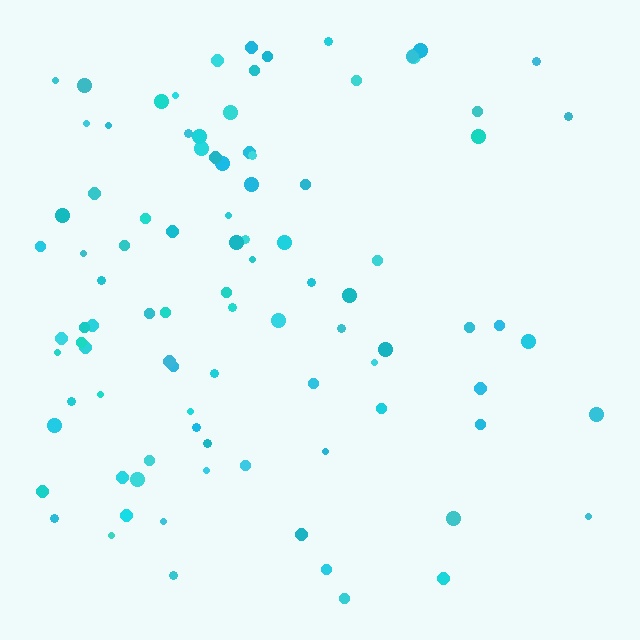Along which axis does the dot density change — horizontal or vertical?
Horizontal.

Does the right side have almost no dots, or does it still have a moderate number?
Still a moderate number, just noticeably fewer than the left.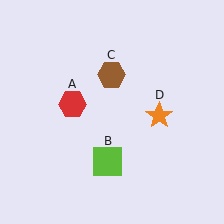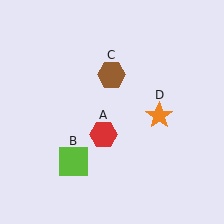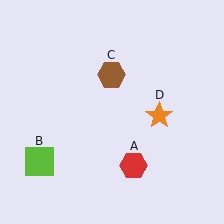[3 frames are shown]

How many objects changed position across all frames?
2 objects changed position: red hexagon (object A), lime square (object B).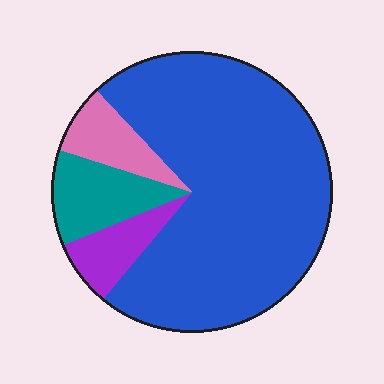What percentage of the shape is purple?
Purple takes up about one tenth (1/10) of the shape.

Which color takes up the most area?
Blue, at roughly 75%.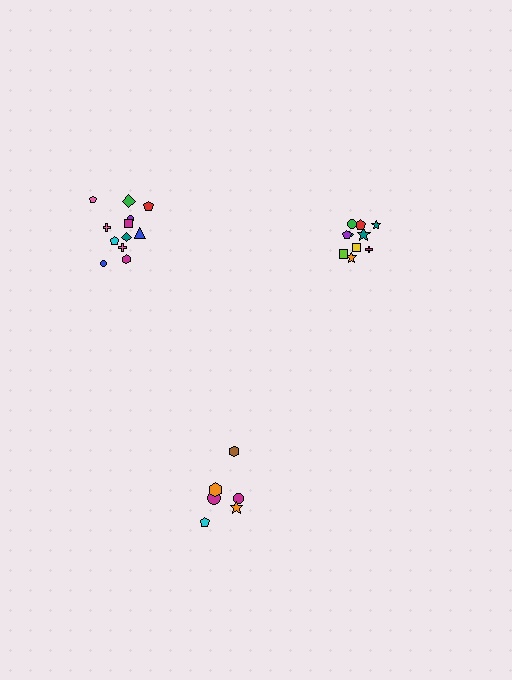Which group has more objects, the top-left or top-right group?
The top-left group.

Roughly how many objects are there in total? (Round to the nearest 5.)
Roughly 30 objects in total.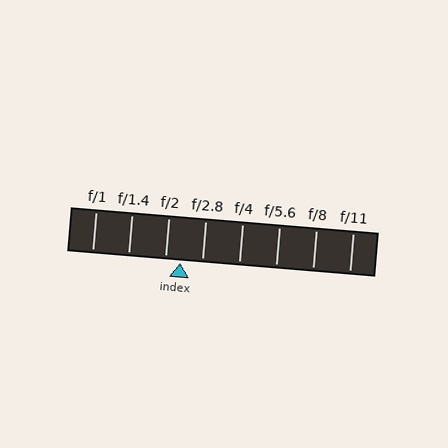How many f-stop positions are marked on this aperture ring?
There are 8 f-stop positions marked.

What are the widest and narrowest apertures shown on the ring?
The widest aperture shown is f/1 and the narrowest is f/11.